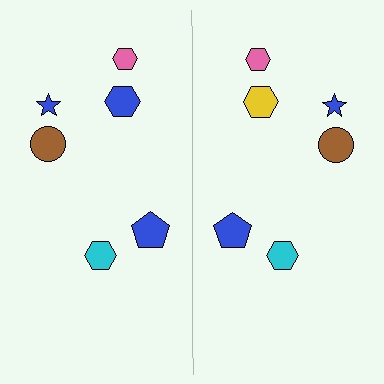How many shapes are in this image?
There are 12 shapes in this image.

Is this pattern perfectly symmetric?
No, the pattern is not perfectly symmetric. The yellow hexagon on the right side breaks the symmetry — its mirror counterpart is blue.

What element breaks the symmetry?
The yellow hexagon on the right side breaks the symmetry — its mirror counterpart is blue.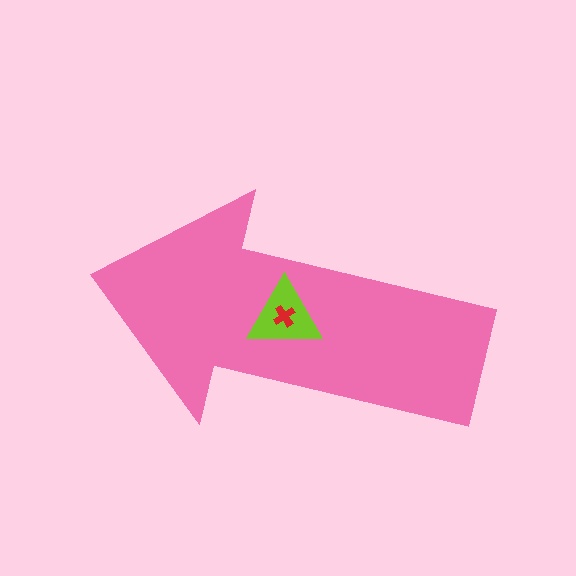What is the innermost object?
The red cross.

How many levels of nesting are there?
3.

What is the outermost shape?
The pink arrow.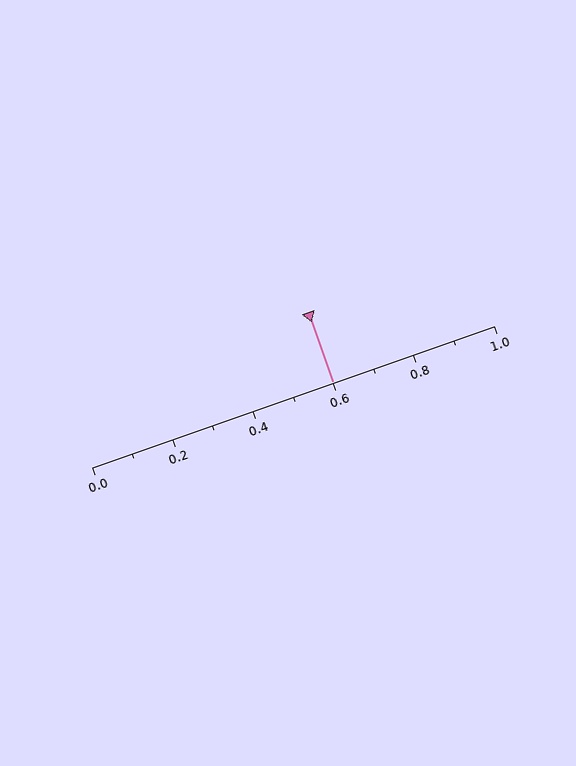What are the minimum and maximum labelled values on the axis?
The axis runs from 0.0 to 1.0.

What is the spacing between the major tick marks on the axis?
The major ticks are spaced 0.2 apart.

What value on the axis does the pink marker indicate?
The marker indicates approximately 0.6.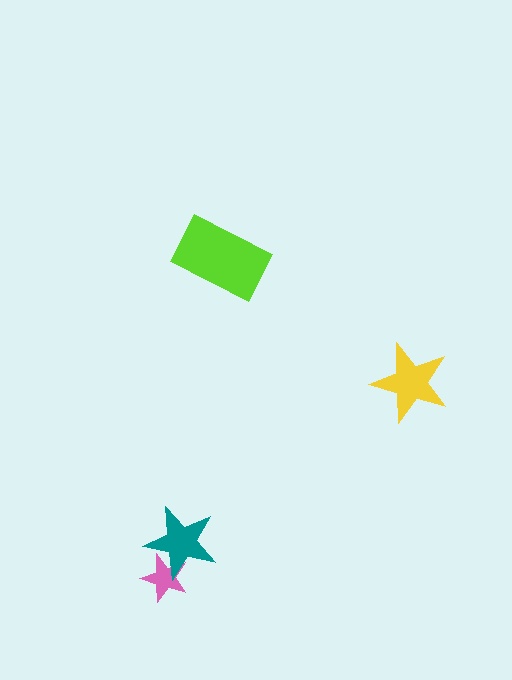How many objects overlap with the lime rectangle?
0 objects overlap with the lime rectangle.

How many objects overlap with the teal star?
1 object overlaps with the teal star.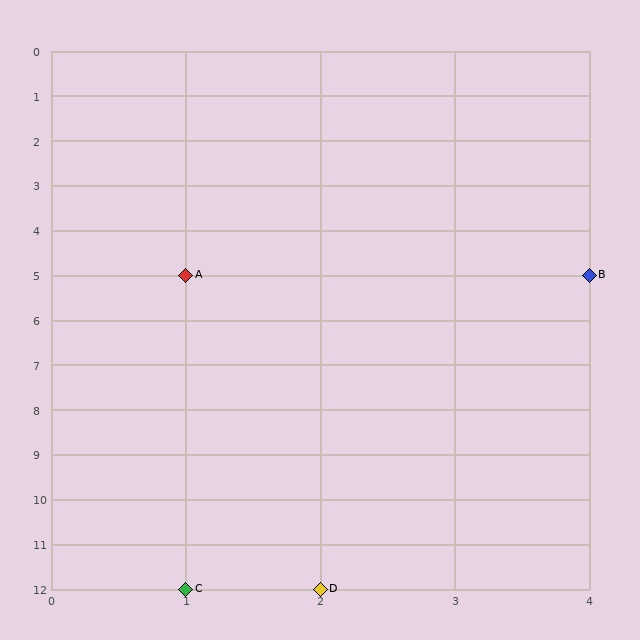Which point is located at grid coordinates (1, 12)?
Point C is at (1, 12).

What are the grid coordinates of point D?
Point D is at grid coordinates (2, 12).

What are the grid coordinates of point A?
Point A is at grid coordinates (1, 5).